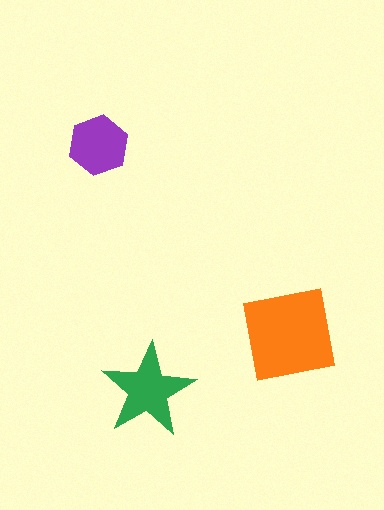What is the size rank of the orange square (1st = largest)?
1st.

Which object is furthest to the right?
The orange square is rightmost.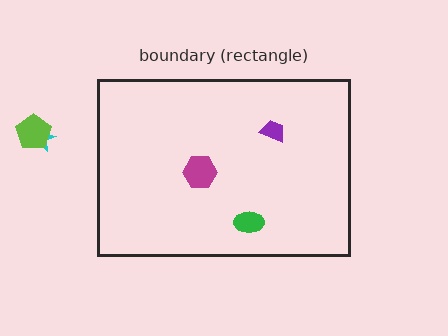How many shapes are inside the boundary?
3 inside, 2 outside.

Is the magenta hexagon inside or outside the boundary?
Inside.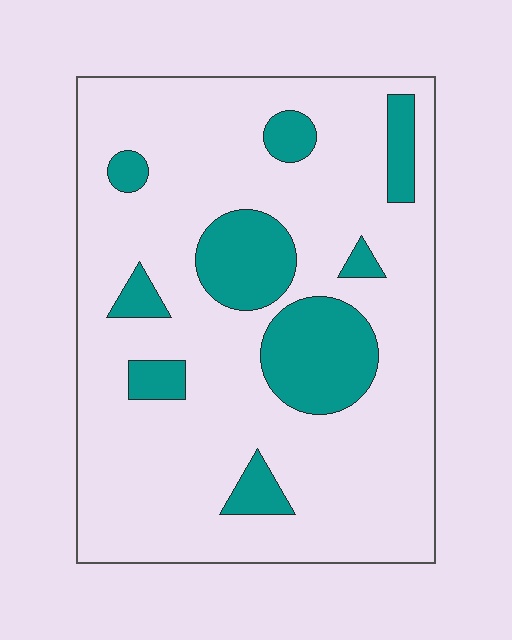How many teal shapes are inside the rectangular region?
9.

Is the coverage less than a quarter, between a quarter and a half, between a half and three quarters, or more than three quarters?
Less than a quarter.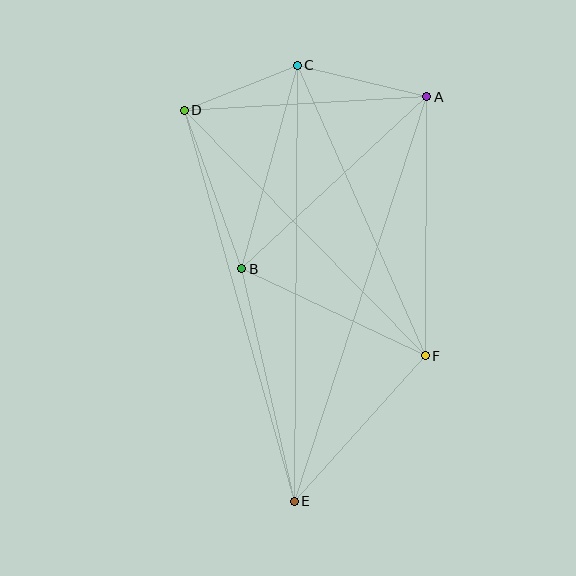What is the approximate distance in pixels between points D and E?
The distance between D and E is approximately 406 pixels.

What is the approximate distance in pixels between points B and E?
The distance between B and E is approximately 238 pixels.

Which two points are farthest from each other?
Points C and E are farthest from each other.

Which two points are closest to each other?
Points C and D are closest to each other.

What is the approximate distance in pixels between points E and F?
The distance between E and F is approximately 196 pixels.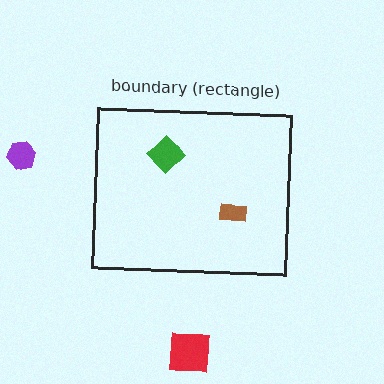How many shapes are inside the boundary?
2 inside, 2 outside.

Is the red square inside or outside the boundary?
Outside.